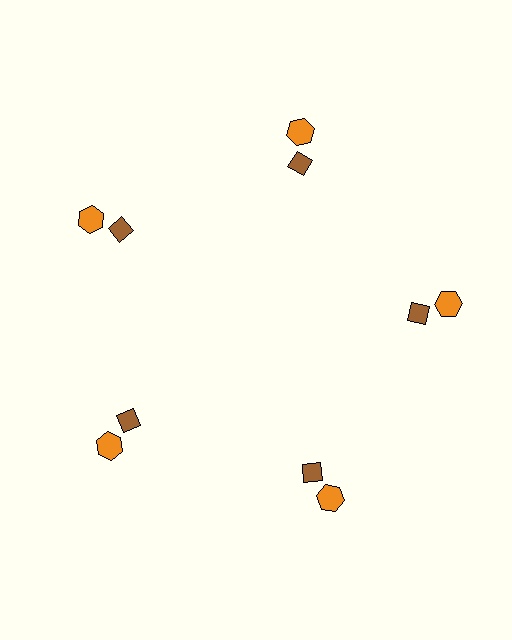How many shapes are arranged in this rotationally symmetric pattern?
There are 10 shapes, arranged in 5 groups of 2.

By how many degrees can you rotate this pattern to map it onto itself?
The pattern maps onto itself every 72 degrees of rotation.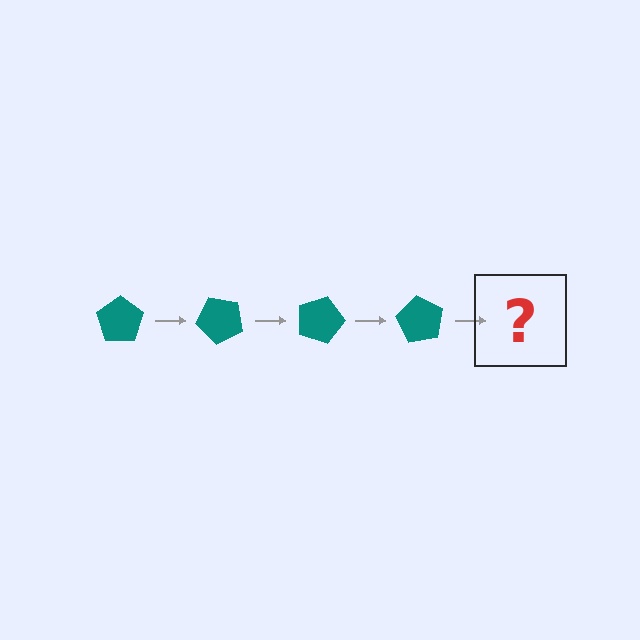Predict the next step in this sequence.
The next step is a teal pentagon rotated 180 degrees.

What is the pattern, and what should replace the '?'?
The pattern is that the pentagon rotates 45 degrees each step. The '?' should be a teal pentagon rotated 180 degrees.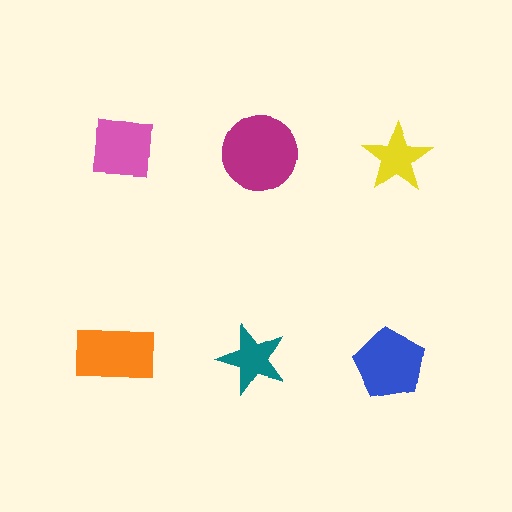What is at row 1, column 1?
A pink square.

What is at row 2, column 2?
A teal star.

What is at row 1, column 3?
A yellow star.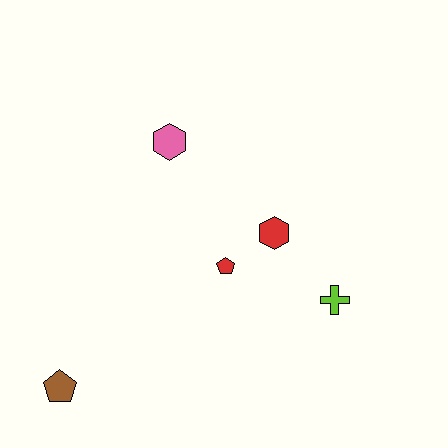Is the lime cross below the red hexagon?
Yes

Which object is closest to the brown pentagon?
The red pentagon is closest to the brown pentagon.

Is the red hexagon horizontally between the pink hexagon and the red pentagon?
No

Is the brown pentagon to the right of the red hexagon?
No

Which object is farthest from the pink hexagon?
The brown pentagon is farthest from the pink hexagon.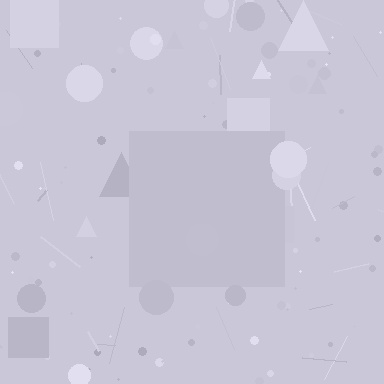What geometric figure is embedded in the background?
A square is embedded in the background.